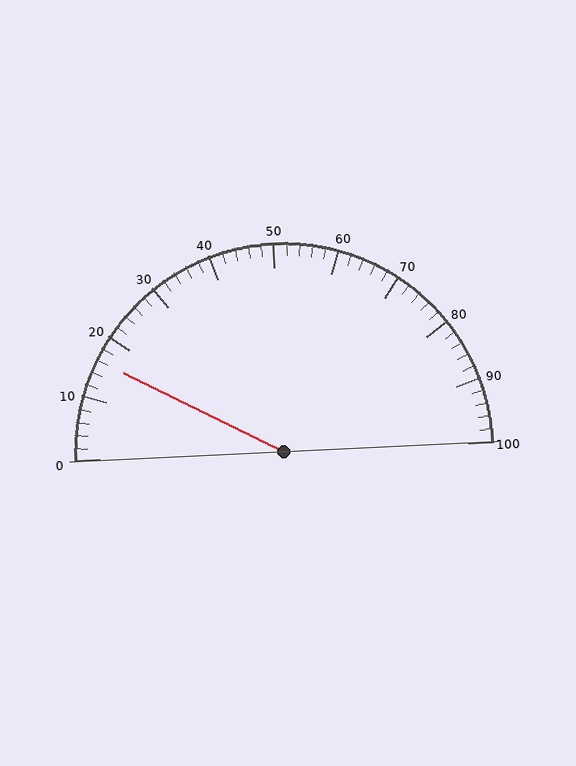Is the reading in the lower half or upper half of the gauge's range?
The reading is in the lower half of the range (0 to 100).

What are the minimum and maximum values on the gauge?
The gauge ranges from 0 to 100.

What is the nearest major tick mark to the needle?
The nearest major tick mark is 20.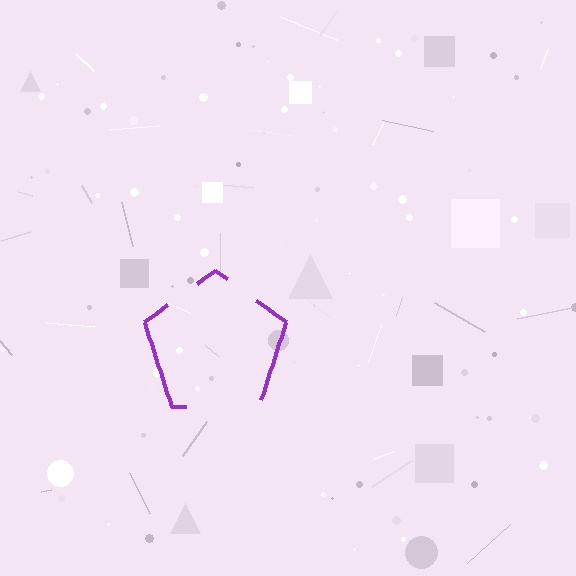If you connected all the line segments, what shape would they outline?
They would outline a pentagon.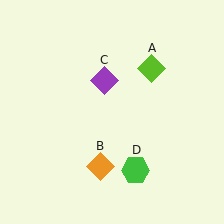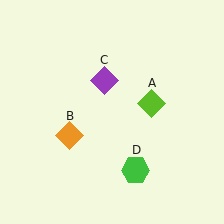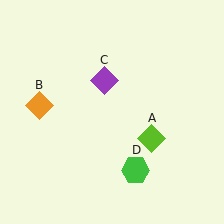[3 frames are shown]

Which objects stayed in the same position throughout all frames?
Purple diamond (object C) and green hexagon (object D) remained stationary.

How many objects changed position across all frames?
2 objects changed position: lime diamond (object A), orange diamond (object B).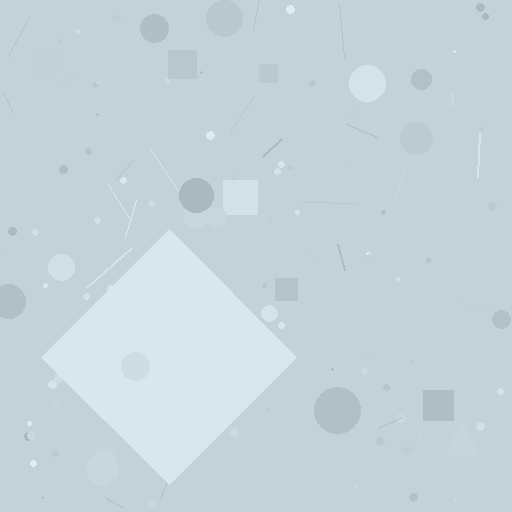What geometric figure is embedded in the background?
A diamond is embedded in the background.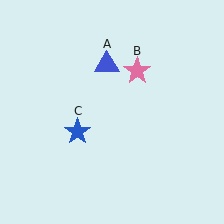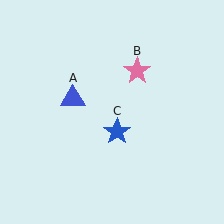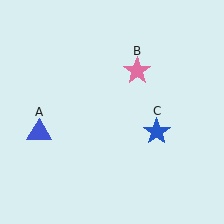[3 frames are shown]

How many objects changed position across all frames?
2 objects changed position: blue triangle (object A), blue star (object C).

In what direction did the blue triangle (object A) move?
The blue triangle (object A) moved down and to the left.